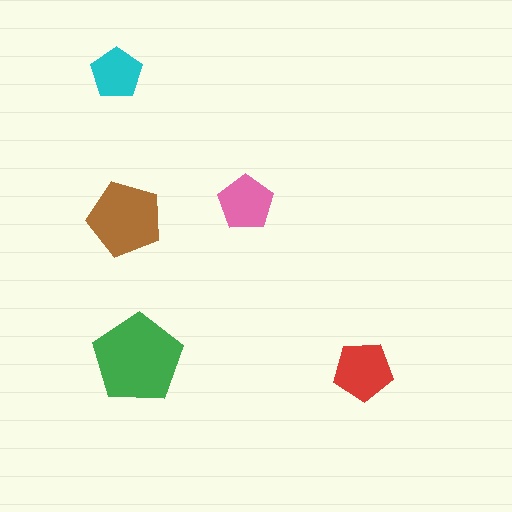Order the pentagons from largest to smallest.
the green one, the brown one, the red one, the pink one, the cyan one.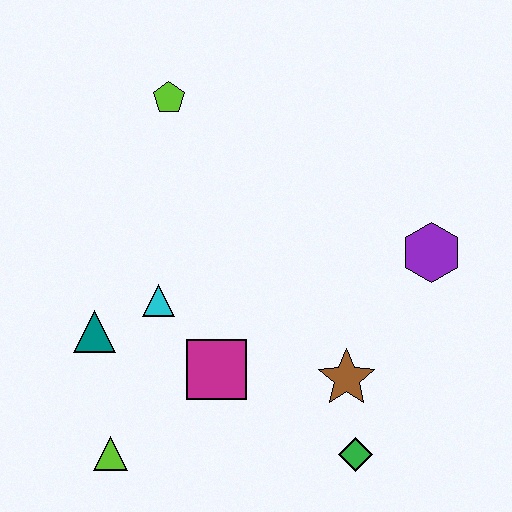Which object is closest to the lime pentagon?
The cyan triangle is closest to the lime pentagon.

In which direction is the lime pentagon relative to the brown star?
The lime pentagon is above the brown star.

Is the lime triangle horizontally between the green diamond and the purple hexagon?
No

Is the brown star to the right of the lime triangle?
Yes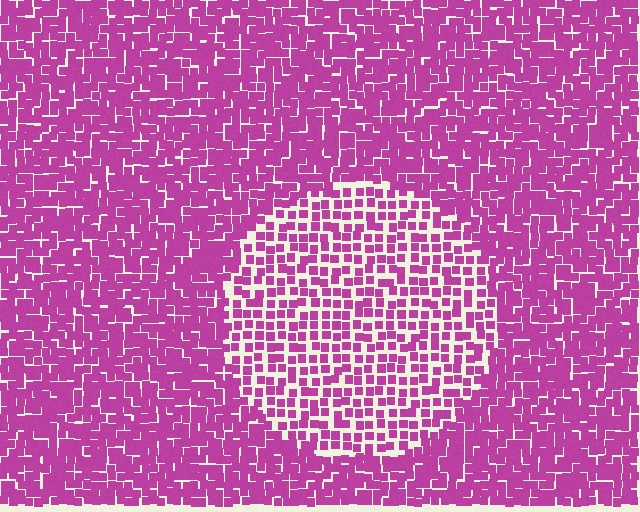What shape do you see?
I see a circle.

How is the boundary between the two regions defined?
The boundary is defined by a change in element density (approximately 1.8x ratio). All elements are the same color, size, and shape.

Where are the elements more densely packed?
The elements are more densely packed outside the circle boundary.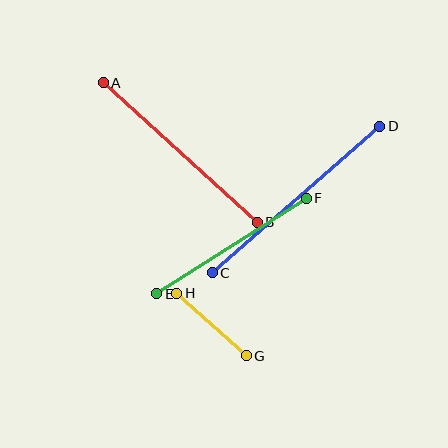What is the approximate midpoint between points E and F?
The midpoint is at approximately (232, 246) pixels.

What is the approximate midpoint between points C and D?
The midpoint is at approximately (296, 200) pixels.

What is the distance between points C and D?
The distance is approximately 222 pixels.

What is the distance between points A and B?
The distance is approximately 208 pixels.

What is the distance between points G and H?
The distance is approximately 94 pixels.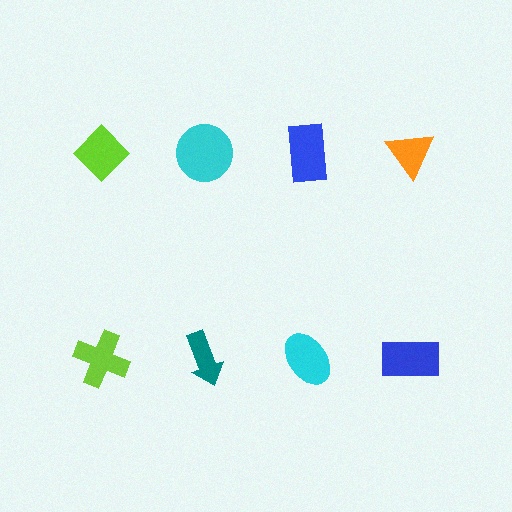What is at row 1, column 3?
A blue rectangle.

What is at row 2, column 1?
A lime cross.